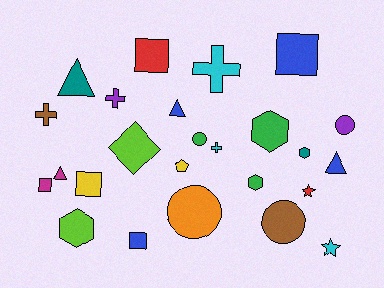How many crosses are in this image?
There are 4 crosses.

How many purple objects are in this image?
There are 2 purple objects.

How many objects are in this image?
There are 25 objects.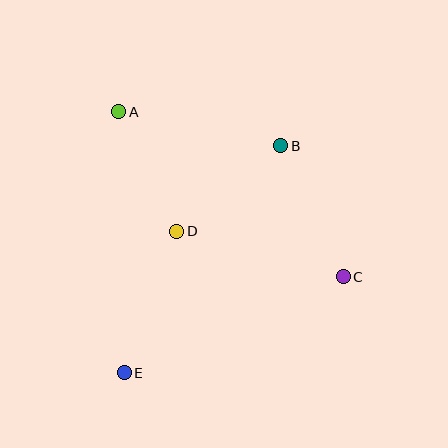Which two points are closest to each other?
Points A and D are closest to each other.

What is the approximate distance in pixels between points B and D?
The distance between B and D is approximately 135 pixels.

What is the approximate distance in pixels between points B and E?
The distance between B and E is approximately 276 pixels.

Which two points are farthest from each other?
Points A and C are farthest from each other.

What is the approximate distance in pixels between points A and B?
The distance between A and B is approximately 165 pixels.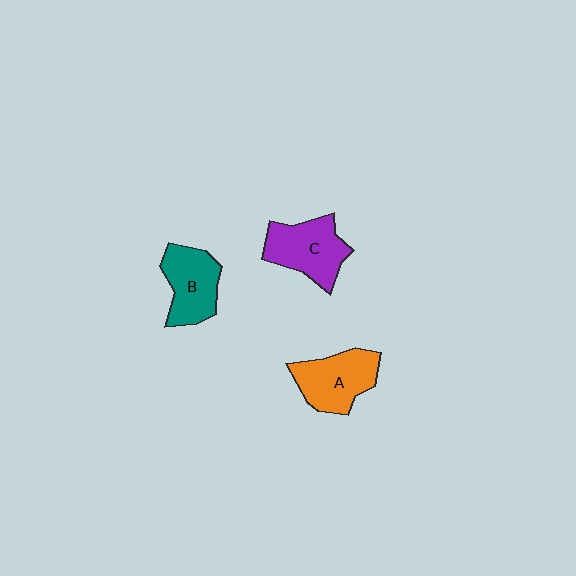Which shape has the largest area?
Shape C (purple).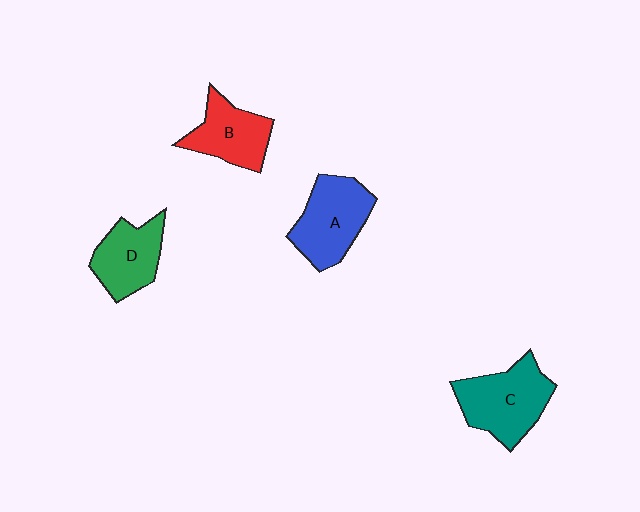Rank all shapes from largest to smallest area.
From largest to smallest: C (teal), A (blue), D (green), B (red).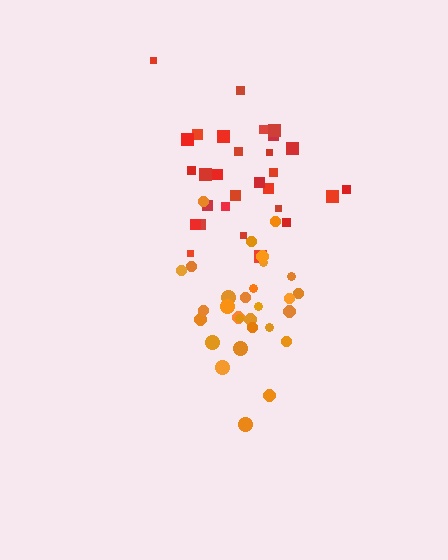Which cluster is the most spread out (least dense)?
Red.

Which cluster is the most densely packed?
Orange.